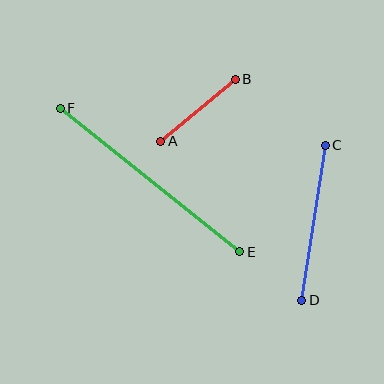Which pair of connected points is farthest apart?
Points E and F are farthest apart.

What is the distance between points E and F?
The distance is approximately 230 pixels.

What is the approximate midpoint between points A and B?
The midpoint is at approximately (198, 110) pixels.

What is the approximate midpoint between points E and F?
The midpoint is at approximately (150, 180) pixels.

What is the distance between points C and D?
The distance is approximately 157 pixels.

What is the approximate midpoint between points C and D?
The midpoint is at approximately (313, 223) pixels.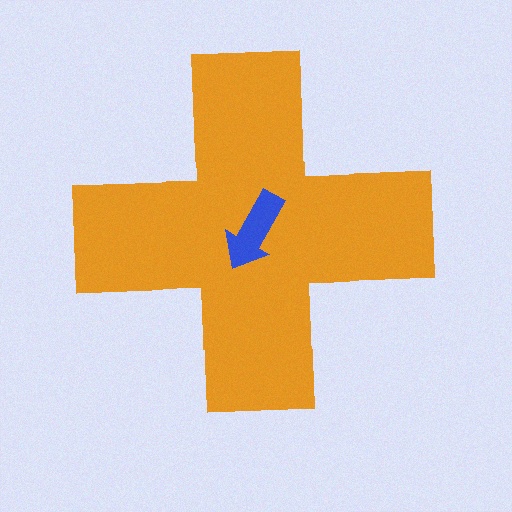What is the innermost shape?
The blue arrow.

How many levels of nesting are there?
2.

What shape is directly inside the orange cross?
The blue arrow.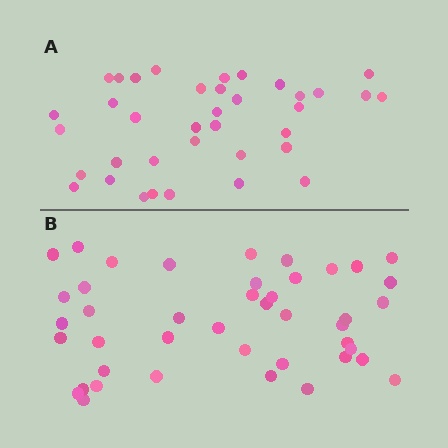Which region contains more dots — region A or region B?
Region B (the bottom region) has more dots.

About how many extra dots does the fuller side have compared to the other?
Region B has about 6 more dots than region A.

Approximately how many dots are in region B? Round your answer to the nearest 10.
About 40 dots. (The exact count is 43, which rounds to 40.)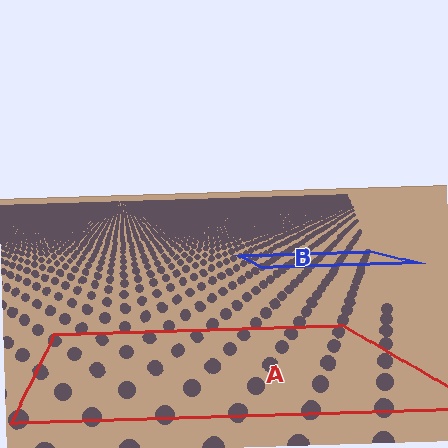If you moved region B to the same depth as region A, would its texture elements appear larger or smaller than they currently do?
They would appear larger. At a closer depth, the same texture elements are projected at a bigger on-screen size.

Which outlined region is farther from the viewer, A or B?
Region B is farther from the viewer — the texture elements inside it appear smaller and more densely packed.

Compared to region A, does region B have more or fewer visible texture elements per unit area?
Region B has more texture elements per unit area — they are packed more densely because it is farther away.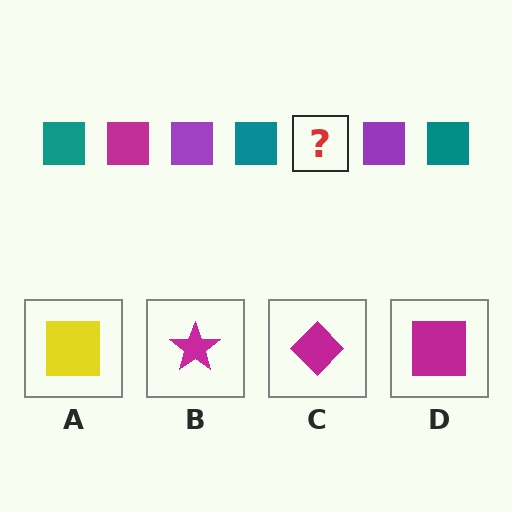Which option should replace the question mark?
Option D.